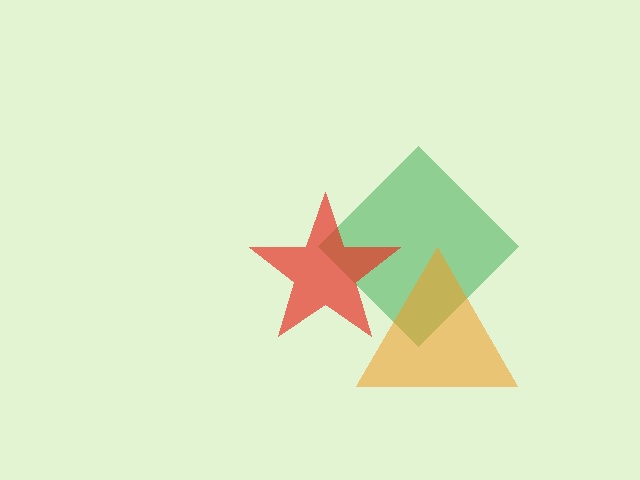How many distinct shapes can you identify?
There are 3 distinct shapes: a green diamond, an orange triangle, a red star.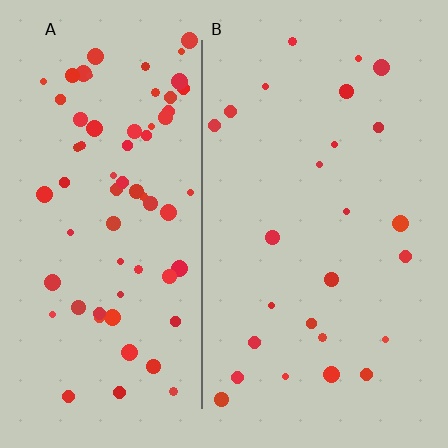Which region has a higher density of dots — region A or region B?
A (the left).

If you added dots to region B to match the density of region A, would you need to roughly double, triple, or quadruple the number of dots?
Approximately triple.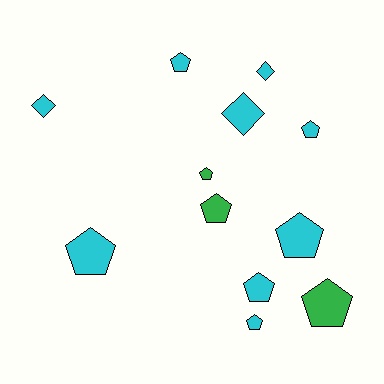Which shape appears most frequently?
Pentagon, with 9 objects.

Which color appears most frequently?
Cyan, with 9 objects.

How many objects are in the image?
There are 12 objects.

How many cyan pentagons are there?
There are 6 cyan pentagons.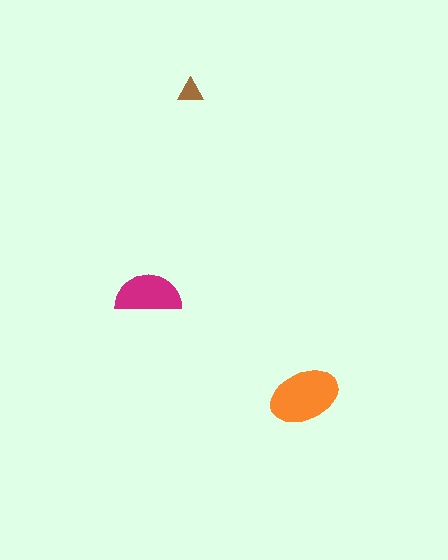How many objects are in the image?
There are 3 objects in the image.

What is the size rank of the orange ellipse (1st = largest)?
1st.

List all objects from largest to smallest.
The orange ellipse, the magenta semicircle, the brown triangle.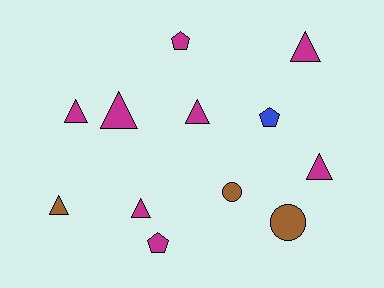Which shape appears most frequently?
Triangle, with 7 objects.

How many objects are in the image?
There are 12 objects.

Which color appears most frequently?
Magenta, with 8 objects.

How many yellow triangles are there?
There are no yellow triangles.